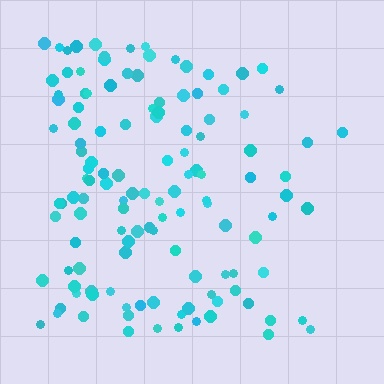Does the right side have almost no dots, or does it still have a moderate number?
Still a moderate number, just noticeably fewer than the left.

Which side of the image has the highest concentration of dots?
The left.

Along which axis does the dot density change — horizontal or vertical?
Horizontal.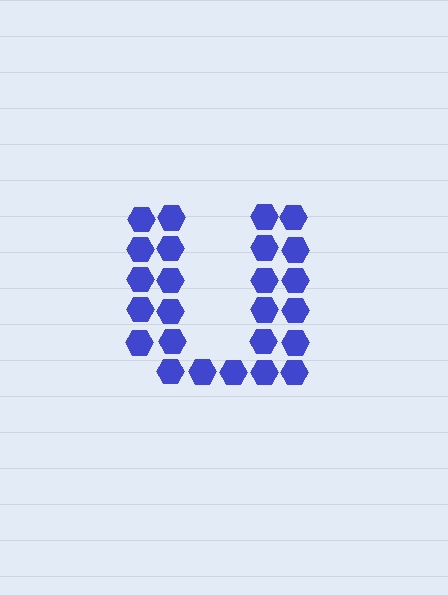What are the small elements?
The small elements are hexagons.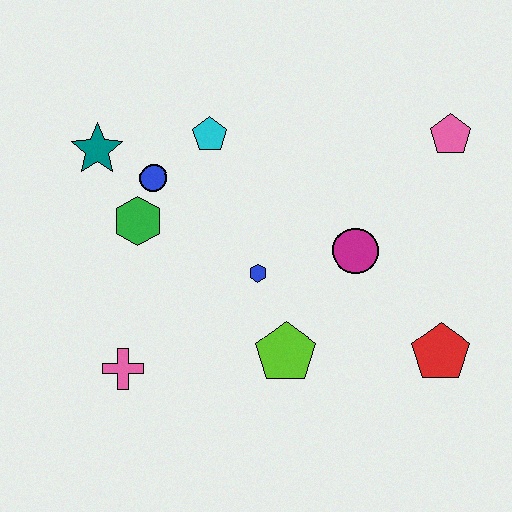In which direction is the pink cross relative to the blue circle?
The pink cross is below the blue circle.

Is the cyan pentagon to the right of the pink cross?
Yes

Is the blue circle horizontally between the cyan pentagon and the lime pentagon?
No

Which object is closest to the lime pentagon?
The blue hexagon is closest to the lime pentagon.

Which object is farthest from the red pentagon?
The teal star is farthest from the red pentagon.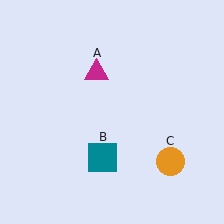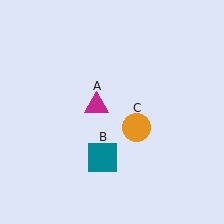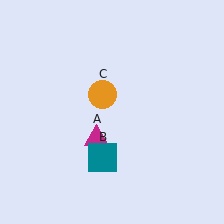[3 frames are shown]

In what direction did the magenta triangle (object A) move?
The magenta triangle (object A) moved down.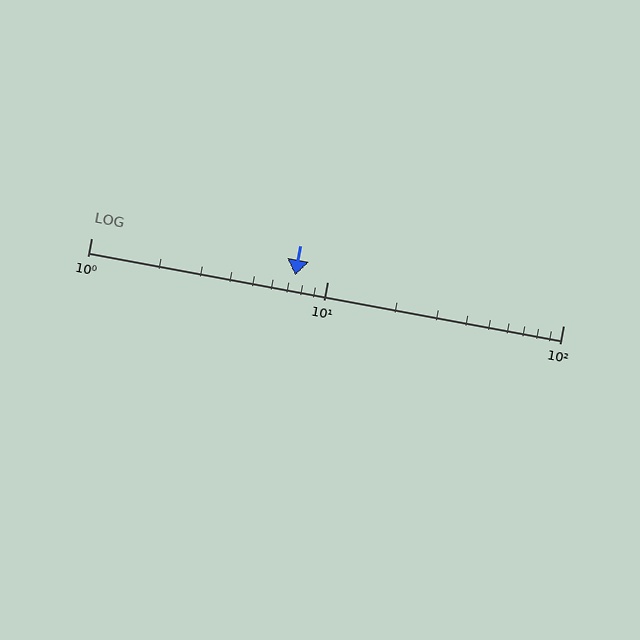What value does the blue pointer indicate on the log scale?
The pointer indicates approximately 7.3.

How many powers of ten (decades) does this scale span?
The scale spans 2 decades, from 1 to 100.